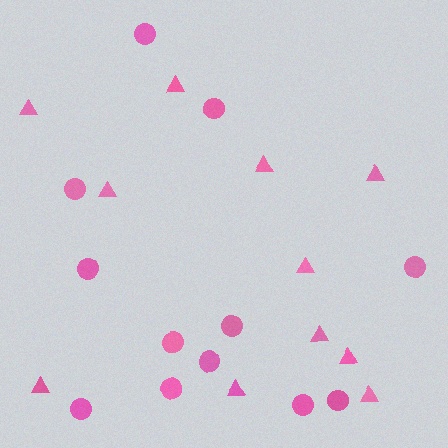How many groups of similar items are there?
There are 2 groups: one group of triangles (11) and one group of circles (12).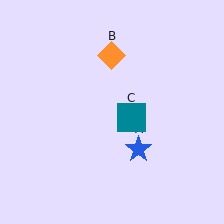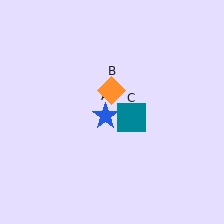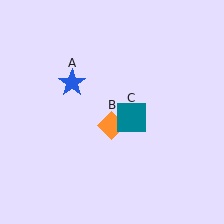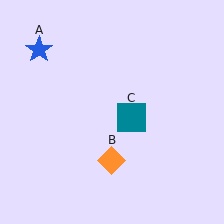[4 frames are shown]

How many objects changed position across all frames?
2 objects changed position: blue star (object A), orange diamond (object B).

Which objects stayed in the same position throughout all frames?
Teal square (object C) remained stationary.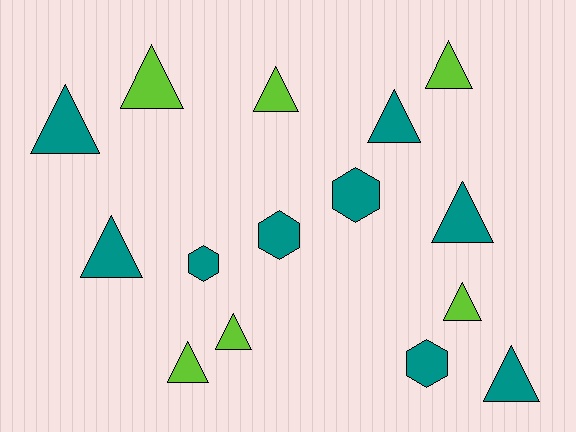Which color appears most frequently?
Teal, with 9 objects.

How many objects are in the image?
There are 15 objects.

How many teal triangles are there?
There are 5 teal triangles.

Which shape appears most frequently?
Triangle, with 11 objects.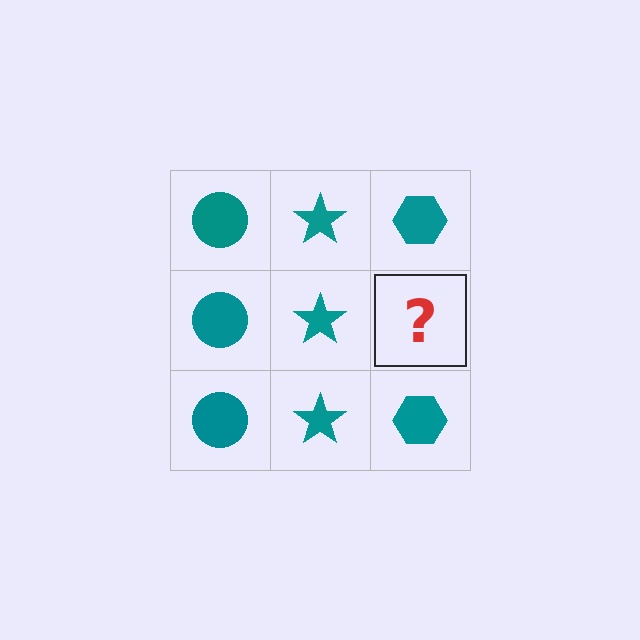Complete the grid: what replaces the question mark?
The question mark should be replaced with a teal hexagon.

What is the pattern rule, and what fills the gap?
The rule is that each column has a consistent shape. The gap should be filled with a teal hexagon.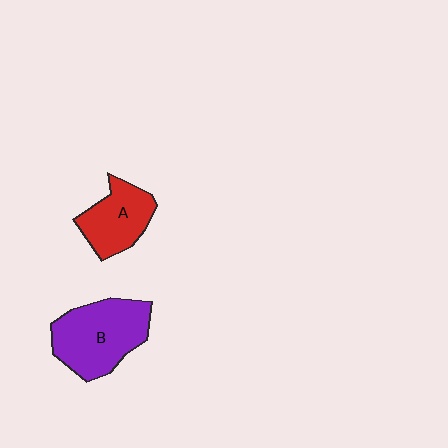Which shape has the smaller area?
Shape A (red).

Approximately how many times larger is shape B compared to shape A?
Approximately 1.5 times.